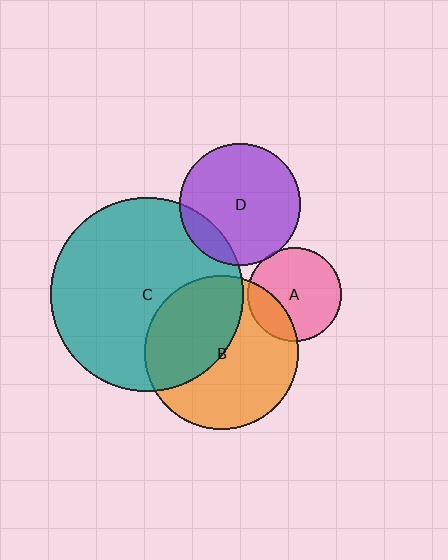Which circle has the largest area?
Circle C (teal).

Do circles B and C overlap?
Yes.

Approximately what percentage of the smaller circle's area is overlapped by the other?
Approximately 45%.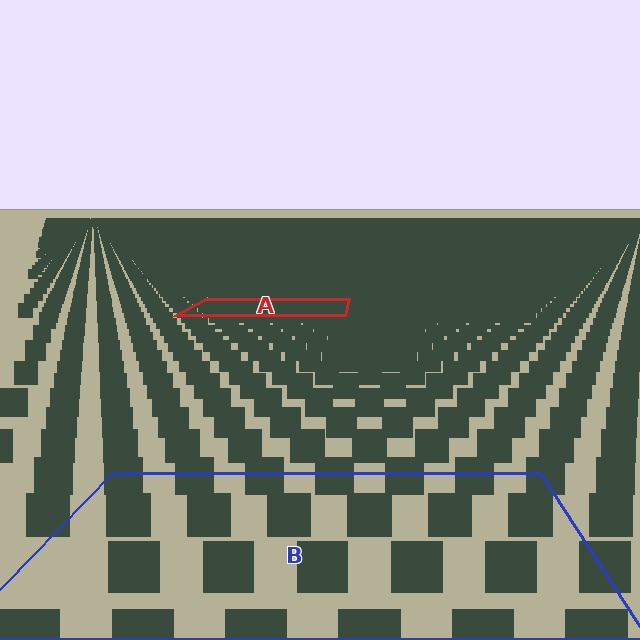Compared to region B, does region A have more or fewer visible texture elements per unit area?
Region A has more texture elements per unit area — they are packed more densely because it is farther away.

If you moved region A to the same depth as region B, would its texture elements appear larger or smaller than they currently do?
They would appear larger. At a closer depth, the same texture elements are projected at a bigger on-screen size.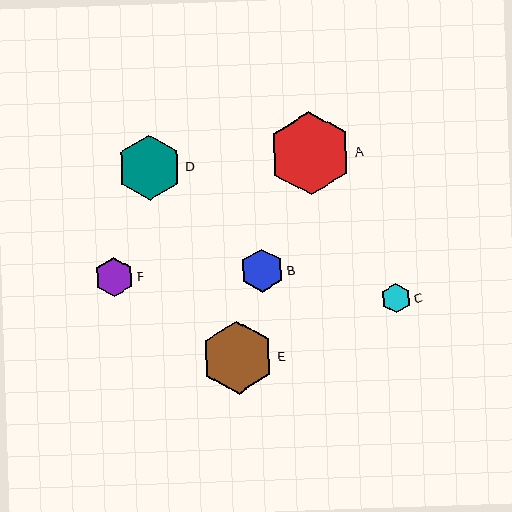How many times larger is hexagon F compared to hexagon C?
Hexagon F is approximately 1.3 times the size of hexagon C.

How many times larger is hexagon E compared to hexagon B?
Hexagon E is approximately 1.7 times the size of hexagon B.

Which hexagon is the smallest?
Hexagon C is the smallest with a size of approximately 29 pixels.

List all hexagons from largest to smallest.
From largest to smallest: A, E, D, B, F, C.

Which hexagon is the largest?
Hexagon A is the largest with a size of approximately 83 pixels.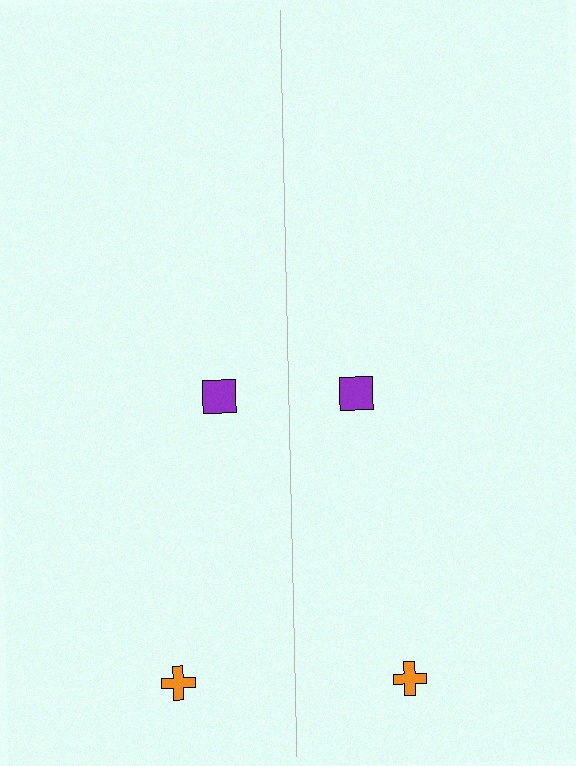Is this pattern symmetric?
Yes, this pattern has bilateral (reflection) symmetry.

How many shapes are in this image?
There are 4 shapes in this image.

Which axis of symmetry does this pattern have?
The pattern has a vertical axis of symmetry running through the center of the image.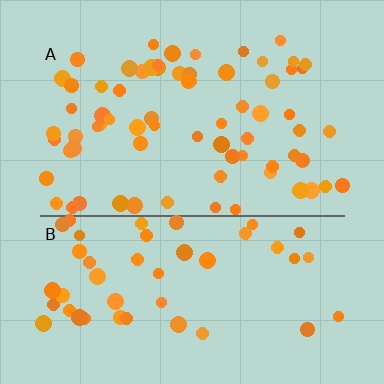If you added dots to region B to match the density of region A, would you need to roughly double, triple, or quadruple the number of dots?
Approximately double.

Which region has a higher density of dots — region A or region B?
A (the top).